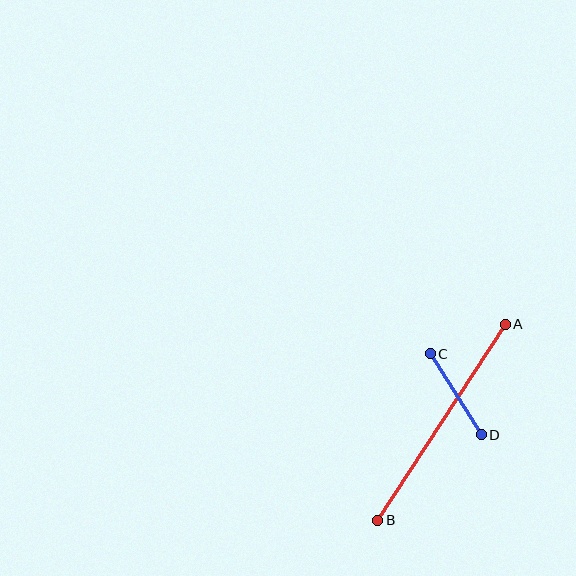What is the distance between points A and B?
The distance is approximately 234 pixels.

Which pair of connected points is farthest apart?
Points A and B are farthest apart.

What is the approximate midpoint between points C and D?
The midpoint is at approximately (456, 394) pixels.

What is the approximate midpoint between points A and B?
The midpoint is at approximately (441, 422) pixels.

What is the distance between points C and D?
The distance is approximately 96 pixels.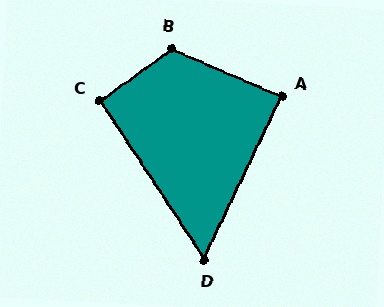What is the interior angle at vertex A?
Approximately 88 degrees (approximately right).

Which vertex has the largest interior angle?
B, at approximately 121 degrees.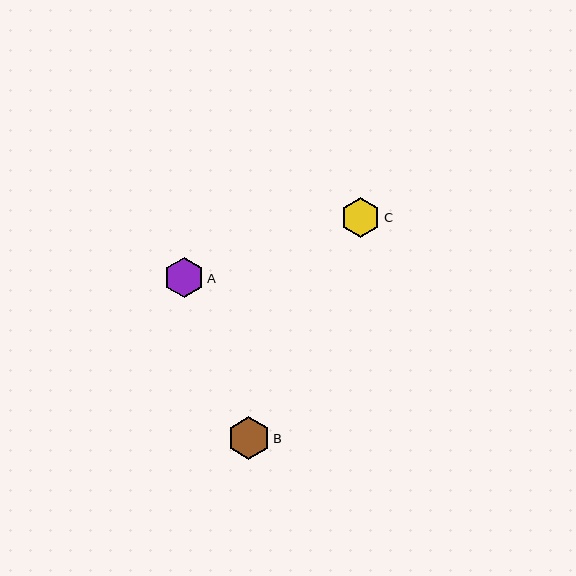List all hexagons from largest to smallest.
From largest to smallest: B, A, C.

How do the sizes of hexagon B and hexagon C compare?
Hexagon B and hexagon C are approximately the same size.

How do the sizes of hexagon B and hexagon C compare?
Hexagon B and hexagon C are approximately the same size.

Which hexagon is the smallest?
Hexagon C is the smallest with a size of approximately 39 pixels.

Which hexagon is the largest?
Hexagon B is the largest with a size of approximately 43 pixels.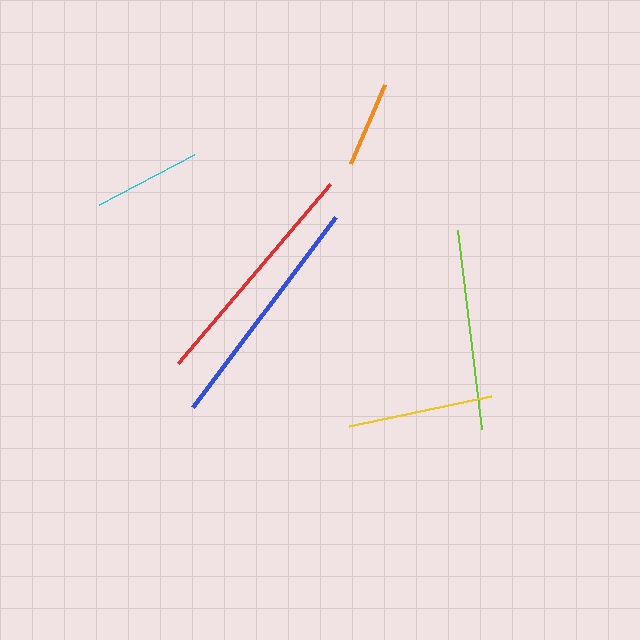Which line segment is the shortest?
The orange line is the shortest at approximately 87 pixels.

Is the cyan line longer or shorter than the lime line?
The lime line is longer than the cyan line.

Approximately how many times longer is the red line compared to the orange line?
The red line is approximately 2.7 times the length of the orange line.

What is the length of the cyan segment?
The cyan segment is approximately 108 pixels long.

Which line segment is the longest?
The blue line is the longest at approximately 238 pixels.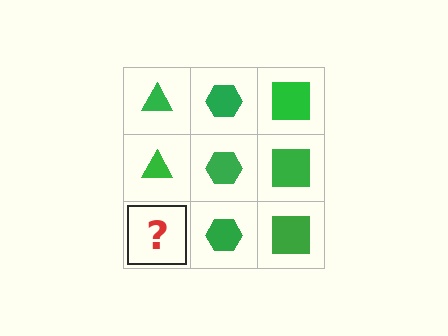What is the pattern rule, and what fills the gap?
The rule is that each column has a consistent shape. The gap should be filled with a green triangle.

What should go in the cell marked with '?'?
The missing cell should contain a green triangle.